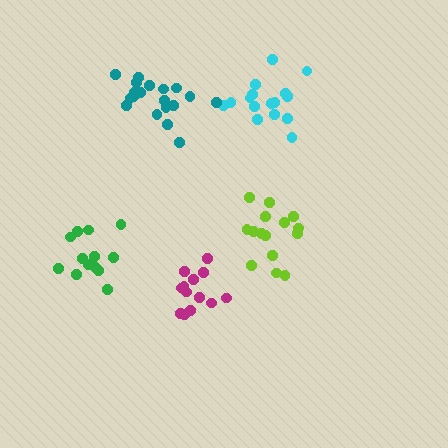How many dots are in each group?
Group 1: 15 dots, Group 2: 16 dots, Group 3: 13 dots, Group 4: 14 dots, Group 5: 19 dots (77 total).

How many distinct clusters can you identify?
There are 5 distinct clusters.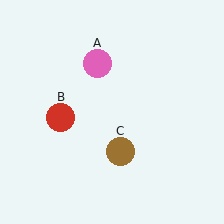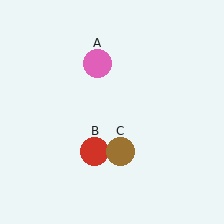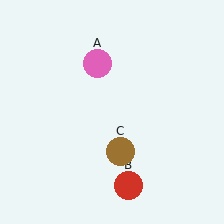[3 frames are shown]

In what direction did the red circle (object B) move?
The red circle (object B) moved down and to the right.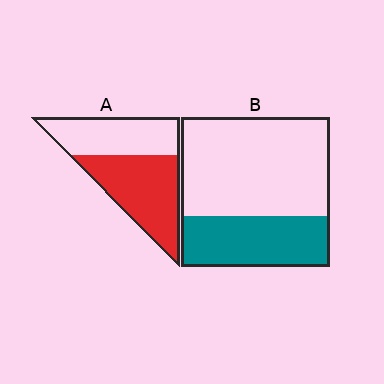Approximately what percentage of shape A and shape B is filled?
A is approximately 55% and B is approximately 35%.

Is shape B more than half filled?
No.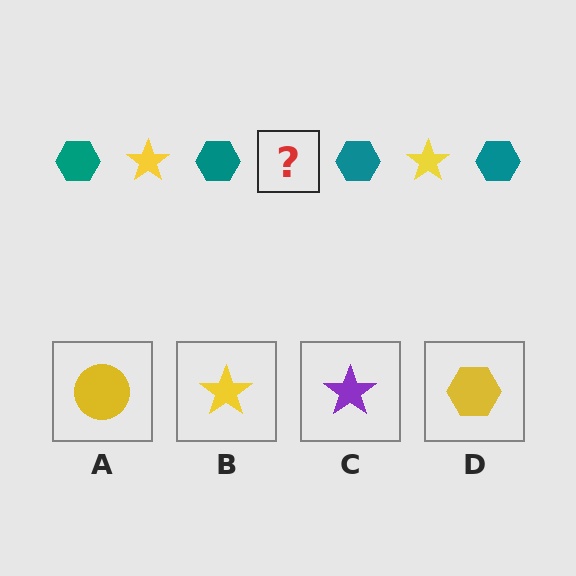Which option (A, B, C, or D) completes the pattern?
B.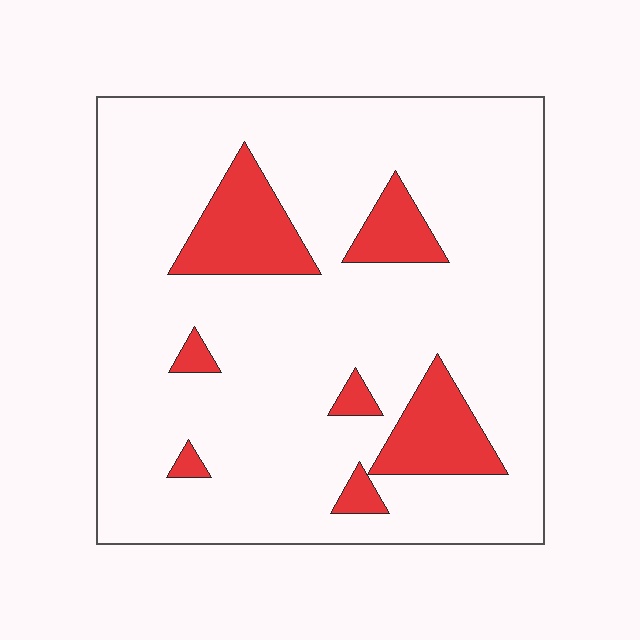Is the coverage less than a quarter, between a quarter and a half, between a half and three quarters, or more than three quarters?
Less than a quarter.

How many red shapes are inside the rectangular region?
7.